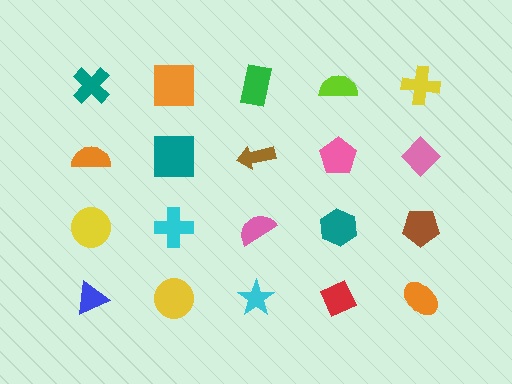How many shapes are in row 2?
5 shapes.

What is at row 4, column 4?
A red diamond.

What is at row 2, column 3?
A brown arrow.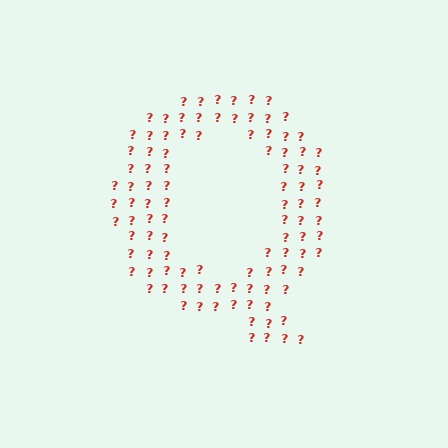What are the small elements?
The small elements are question marks.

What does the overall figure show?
The overall figure shows the letter Q.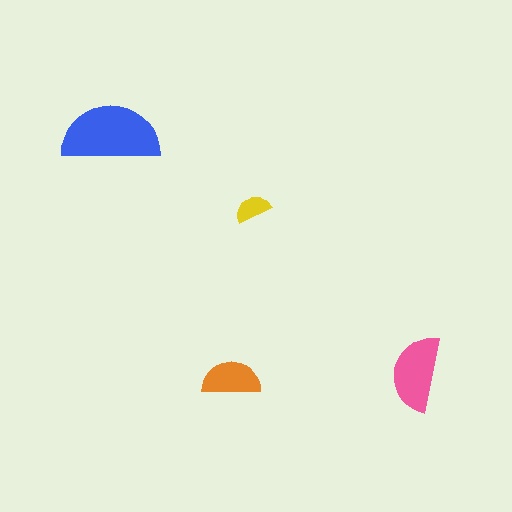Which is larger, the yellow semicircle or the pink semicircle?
The pink one.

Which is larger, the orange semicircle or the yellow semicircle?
The orange one.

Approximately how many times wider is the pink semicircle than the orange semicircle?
About 1.5 times wider.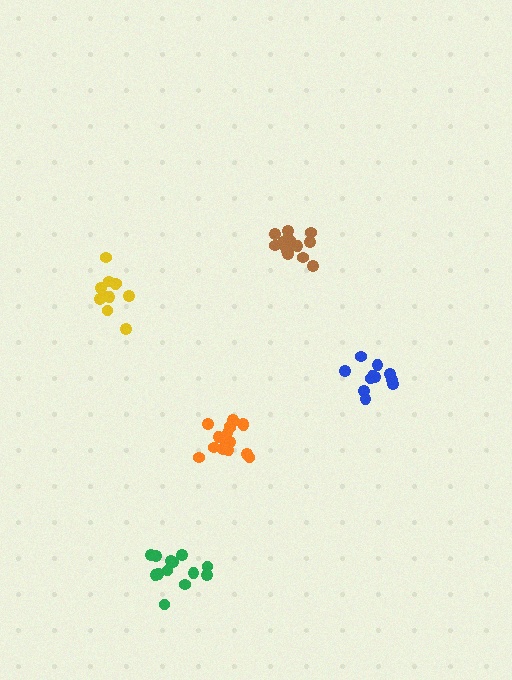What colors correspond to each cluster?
The clusters are colored: green, brown, blue, orange, yellow.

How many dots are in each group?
Group 1: 13 dots, Group 2: 16 dots, Group 3: 11 dots, Group 4: 17 dots, Group 5: 11 dots (68 total).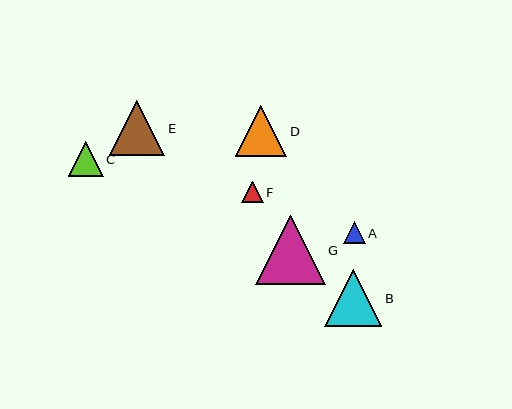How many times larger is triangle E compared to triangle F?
Triangle E is approximately 2.6 times the size of triangle F.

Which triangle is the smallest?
Triangle F is the smallest with a size of approximately 21 pixels.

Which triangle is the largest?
Triangle G is the largest with a size of approximately 70 pixels.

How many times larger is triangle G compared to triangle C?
Triangle G is approximately 2.0 times the size of triangle C.